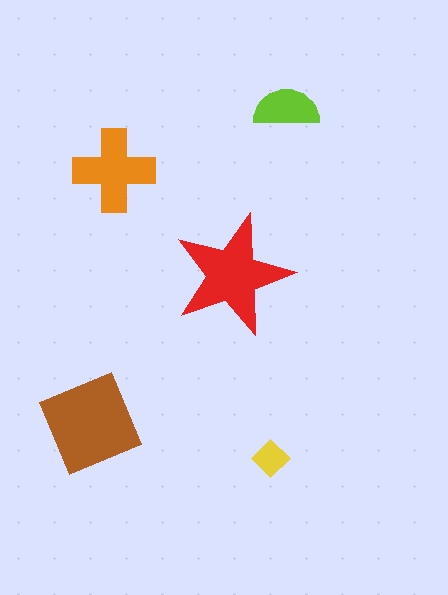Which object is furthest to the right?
The lime semicircle is rightmost.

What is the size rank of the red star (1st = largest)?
2nd.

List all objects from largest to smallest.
The brown square, the red star, the orange cross, the lime semicircle, the yellow diamond.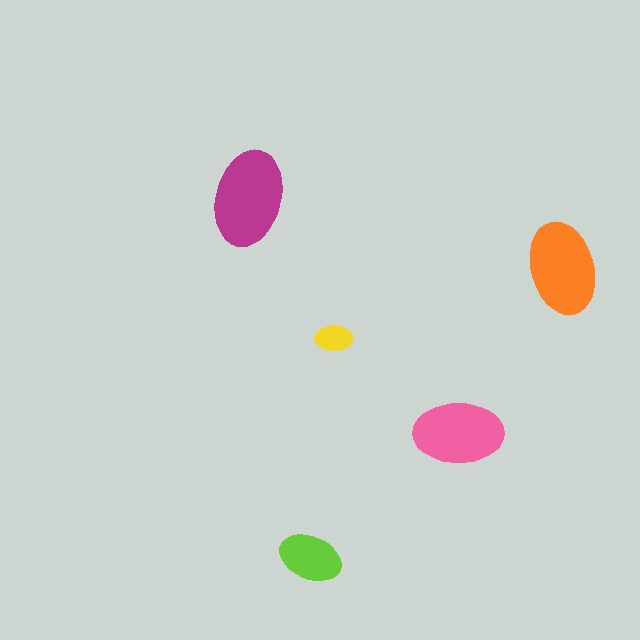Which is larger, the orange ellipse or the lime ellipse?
The orange one.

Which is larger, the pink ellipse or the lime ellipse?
The pink one.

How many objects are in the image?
There are 5 objects in the image.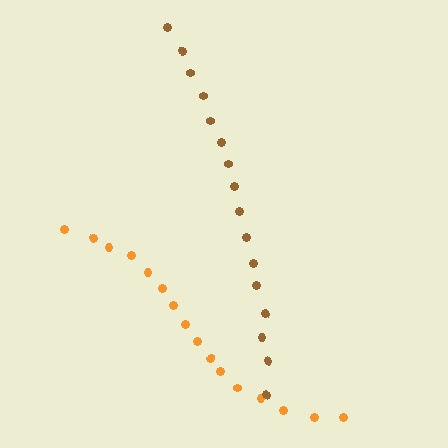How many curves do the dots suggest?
There are 2 distinct paths.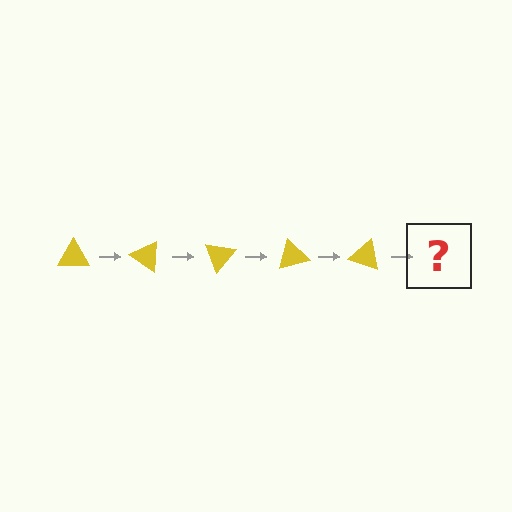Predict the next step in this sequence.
The next step is a yellow triangle rotated 175 degrees.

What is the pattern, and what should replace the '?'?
The pattern is that the triangle rotates 35 degrees each step. The '?' should be a yellow triangle rotated 175 degrees.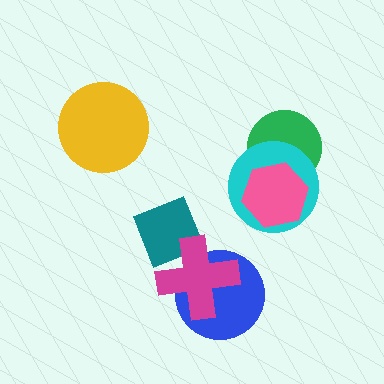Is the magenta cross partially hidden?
No, no other shape covers it.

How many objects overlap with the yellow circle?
0 objects overlap with the yellow circle.